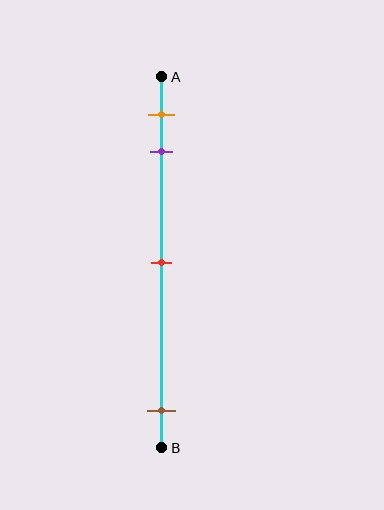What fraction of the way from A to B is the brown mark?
The brown mark is approximately 90% (0.9) of the way from A to B.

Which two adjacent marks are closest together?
The orange and purple marks are the closest adjacent pair.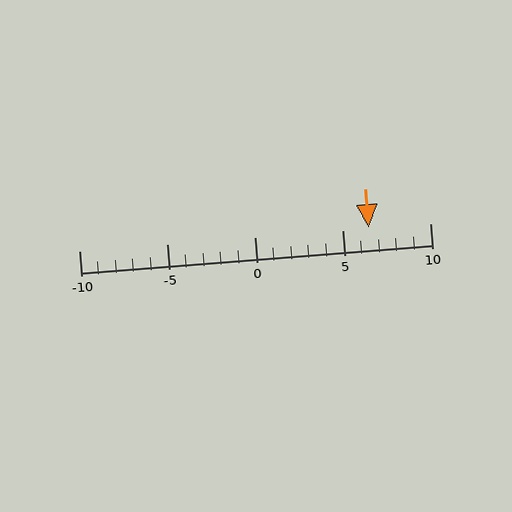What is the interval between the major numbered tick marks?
The major tick marks are spaced 5 units apart.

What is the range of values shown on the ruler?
The ruler shows values from -10 to 10.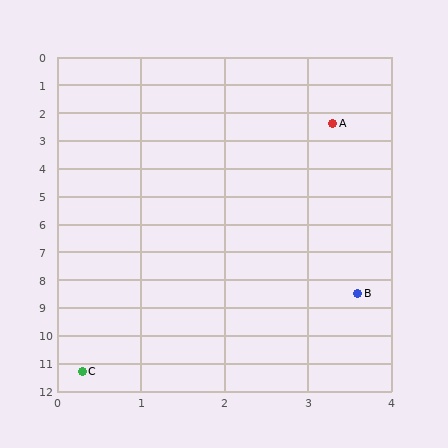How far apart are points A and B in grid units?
Points A and B are about 6.1 grid units apart.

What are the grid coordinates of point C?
Point C is at approximately (0.3, 11.3).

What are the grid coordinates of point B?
Point B is at approximately (3.6, 8.5).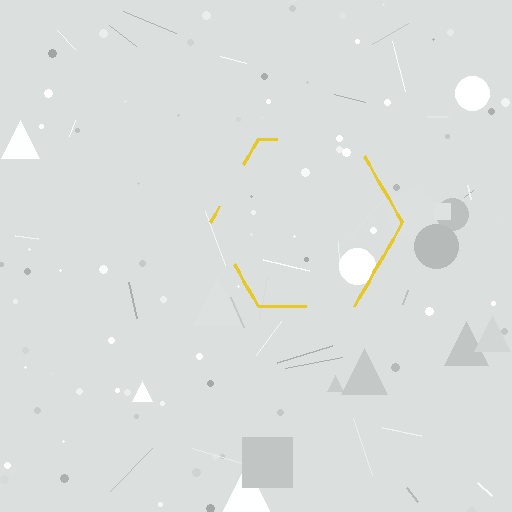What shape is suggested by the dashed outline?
The dashed outline suggests a hexagon.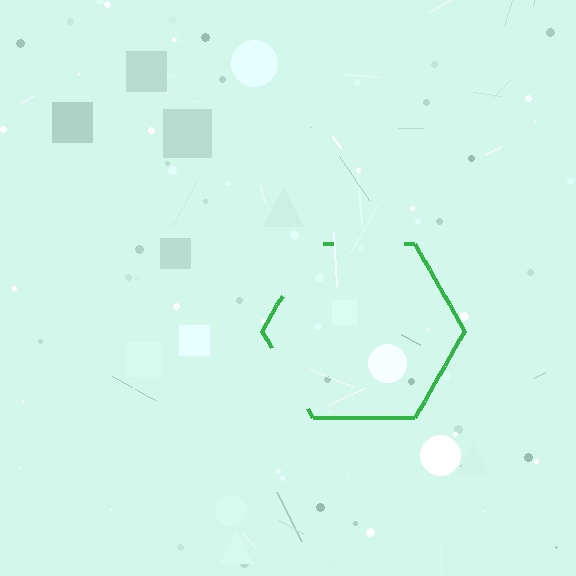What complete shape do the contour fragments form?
The contour fragments form a hexagon.